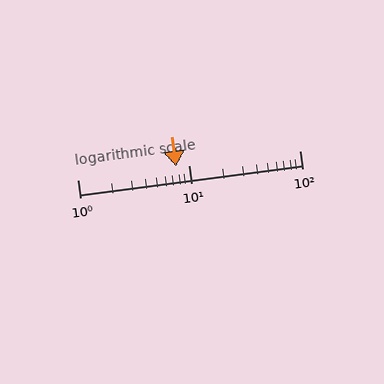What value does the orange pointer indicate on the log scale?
The pointer indicates approximately 7.8.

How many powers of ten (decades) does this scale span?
The scale spans 2 decades, from 1 to 100.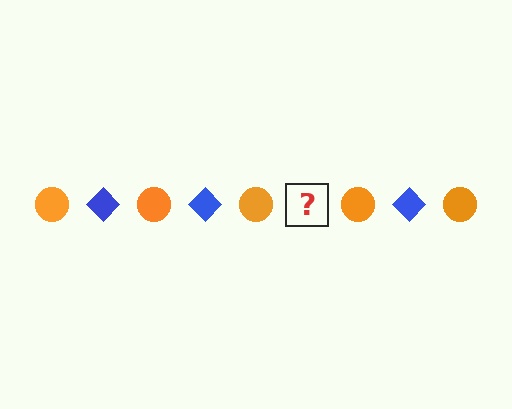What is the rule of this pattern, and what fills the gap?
The rule is that the pattern alternates between orange circle and blue diamond. The gap should be filled with a blue diamond.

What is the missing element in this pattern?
The missing element is a blue diamond.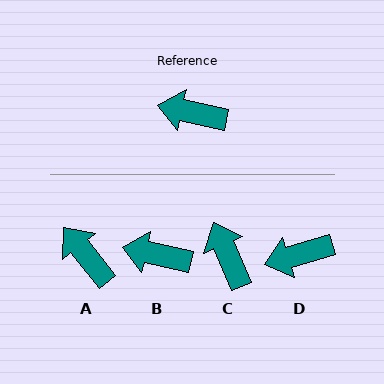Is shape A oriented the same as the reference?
No, it is off by about 39 degrees.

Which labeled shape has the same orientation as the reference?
B.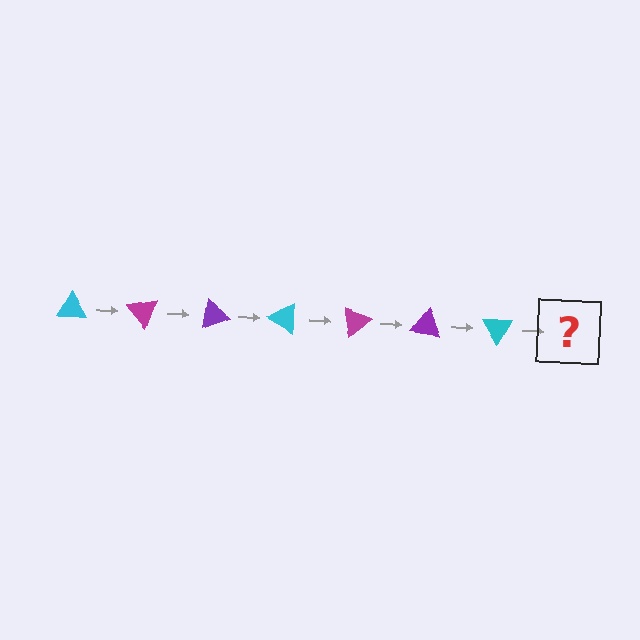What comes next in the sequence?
The next element should be a magenta triangle, rotated 350 degrees from the start.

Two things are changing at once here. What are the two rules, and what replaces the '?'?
The two rules are that it rotates 50 degrees each step and the color cycles through cyan, magenta, and purple. The '?' should be a magenta triangle, rotated 350 degrees from the start.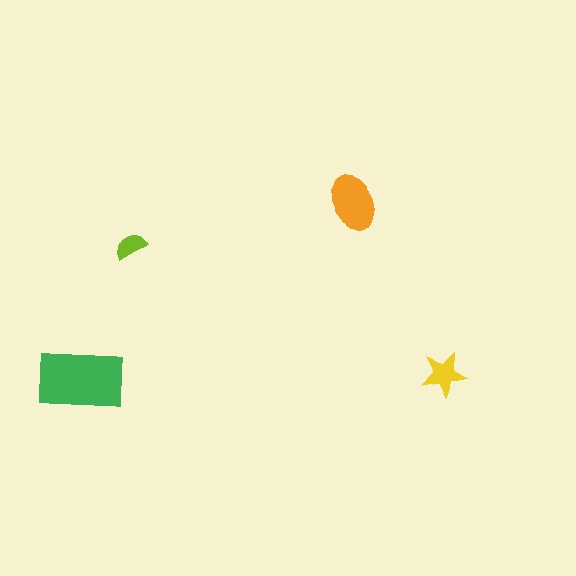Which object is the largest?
The green rectangle.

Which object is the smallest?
The lime semicircle.